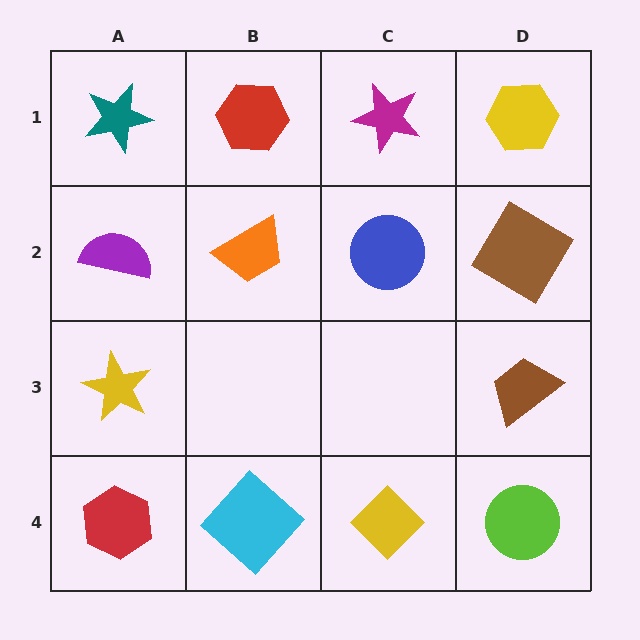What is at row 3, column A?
A yellow star.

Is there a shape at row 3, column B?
No, that cell is empty.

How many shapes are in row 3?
2 shapes.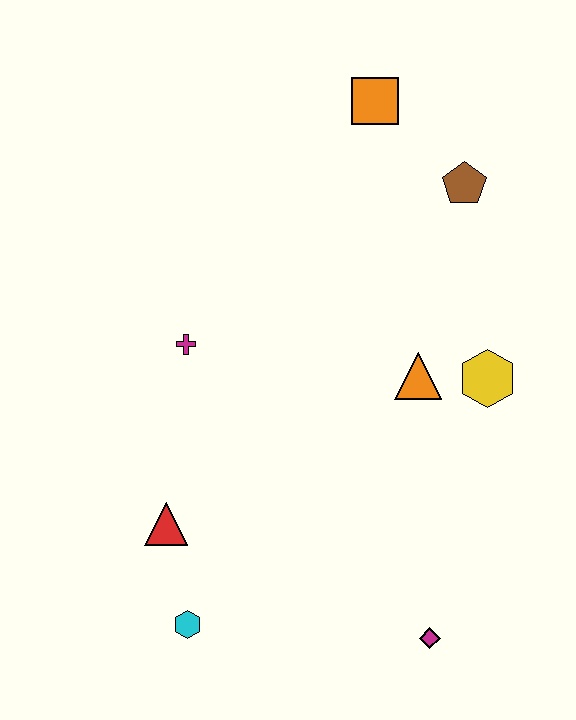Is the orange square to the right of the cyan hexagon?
Yes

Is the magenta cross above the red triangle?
Yes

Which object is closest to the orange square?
The brown pentagon is closest to the orange square.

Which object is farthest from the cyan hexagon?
The orange square is farthest from the cyan hexagon.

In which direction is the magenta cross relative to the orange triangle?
The magenta cross is to the left of the orange triangle.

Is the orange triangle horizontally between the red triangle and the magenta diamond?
Yes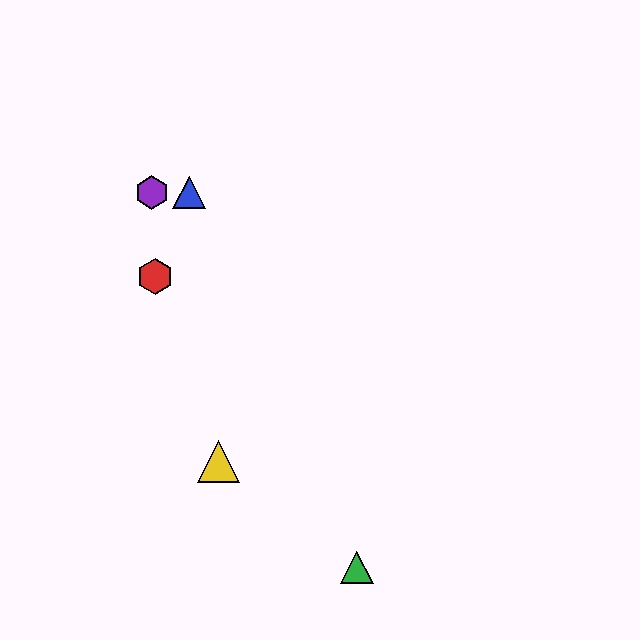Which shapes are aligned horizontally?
The blue triangle, the purple hexagon are aligned horizontally.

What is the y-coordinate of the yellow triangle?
The yellow triangle is at y≈461.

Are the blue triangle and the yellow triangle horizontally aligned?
No, the blue triangle is at y≈193 and the yellow triangle is at y≈461.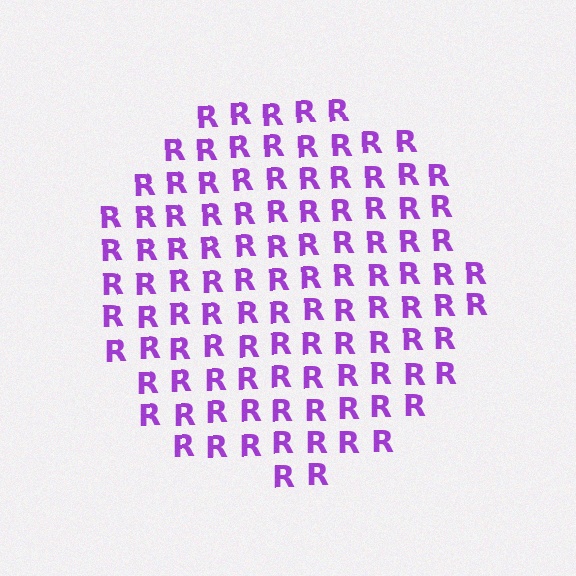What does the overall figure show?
The overall figure shows a circle.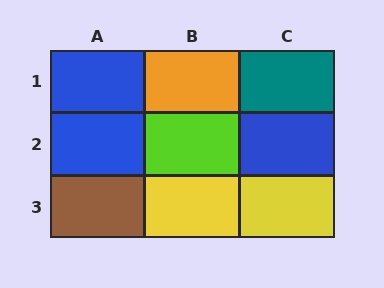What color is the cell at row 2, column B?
Lime.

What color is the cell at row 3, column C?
Yellow.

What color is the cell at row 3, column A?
Brown.